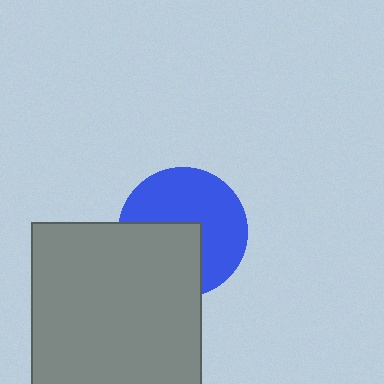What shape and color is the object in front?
The object in front is a gray rectangle.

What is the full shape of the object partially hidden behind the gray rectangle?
The partially hidden object is a blue circle.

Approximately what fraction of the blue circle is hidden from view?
Roughly 41% of the blue circle is hidden behind the gray rectangle.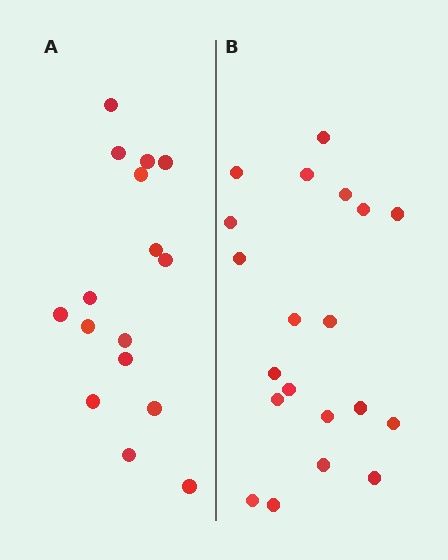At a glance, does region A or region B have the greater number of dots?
Region B (the right region) has more dots.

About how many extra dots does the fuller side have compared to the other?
Region B has about 4 more dots than region A.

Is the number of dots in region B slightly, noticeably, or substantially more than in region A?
Region B has noticeably more, but not dramatically so. The ratio is roughly 1.2 to 1.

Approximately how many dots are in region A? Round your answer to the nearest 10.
About 20 dots. (The exact count is 16, which rounds to 20.)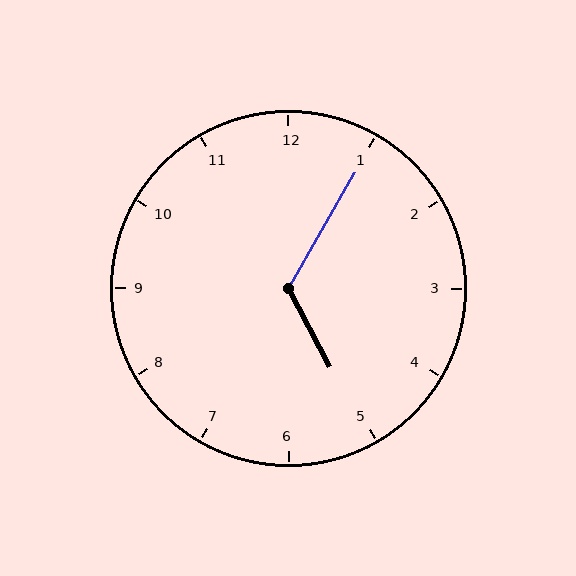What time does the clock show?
5:05.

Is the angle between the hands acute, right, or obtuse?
It is obtuse.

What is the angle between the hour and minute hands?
Approximately 122 degrees.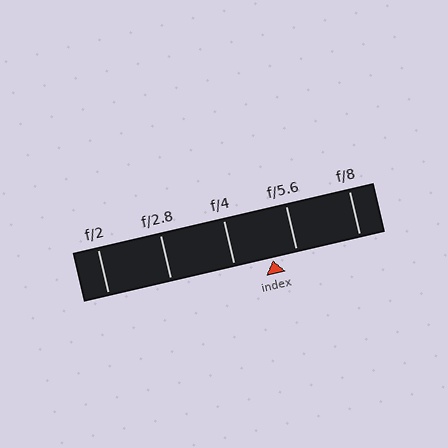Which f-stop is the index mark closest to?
The index mark is closest to f/5.6.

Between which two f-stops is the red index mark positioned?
The index mark is between f/4 and f/5.6.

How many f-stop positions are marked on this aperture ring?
There are 5 f-stop positions marked.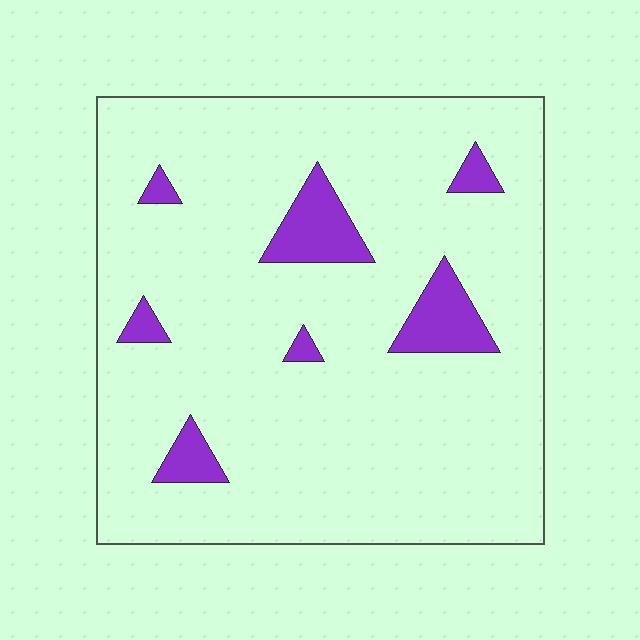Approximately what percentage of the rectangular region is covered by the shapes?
Approximately 10%.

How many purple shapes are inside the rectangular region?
7.